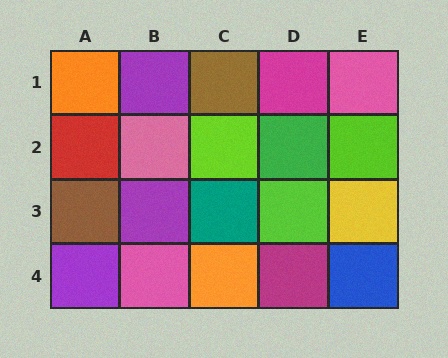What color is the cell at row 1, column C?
Brown.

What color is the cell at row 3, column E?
Yellow.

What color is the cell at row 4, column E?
Blue.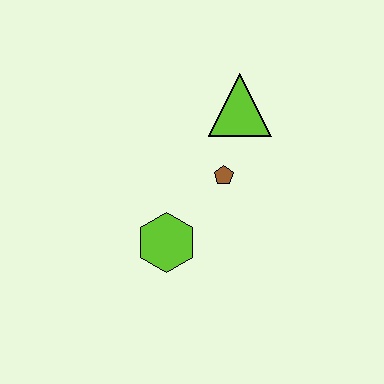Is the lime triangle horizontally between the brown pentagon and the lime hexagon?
No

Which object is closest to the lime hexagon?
The brown pentagon is closest to the lime hexagon.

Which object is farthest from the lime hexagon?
The lime triangle is farthest from the lime hexagon.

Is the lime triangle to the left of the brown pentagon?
No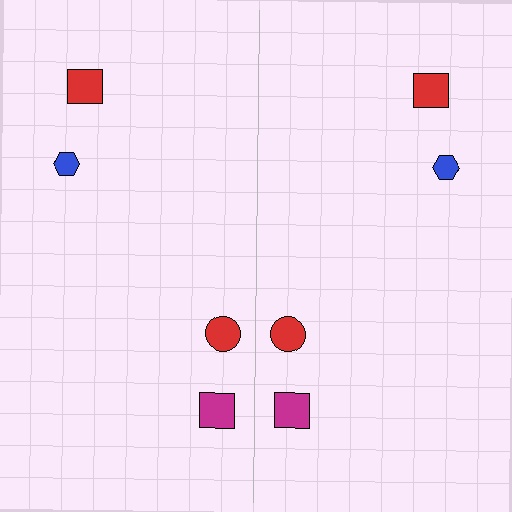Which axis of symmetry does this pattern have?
The pattern has a vertical axis of symmetry running through the center of the image.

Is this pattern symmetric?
Yes, this pattern has bilateral (reflection) symmetry.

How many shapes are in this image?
There are 8 shapes in this image.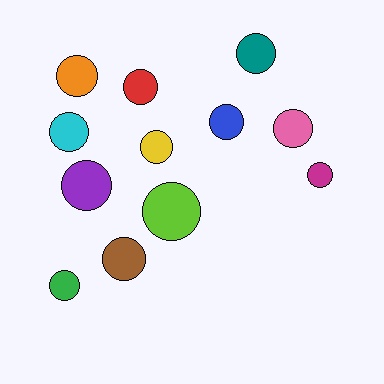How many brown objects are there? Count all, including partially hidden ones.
There is 1 brown object.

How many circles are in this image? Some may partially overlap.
There are 12 circles.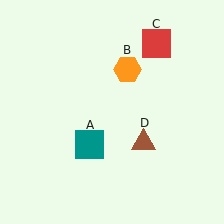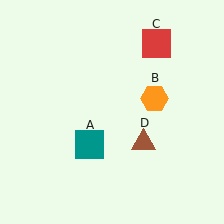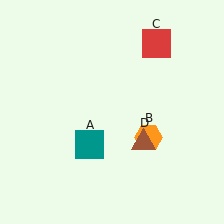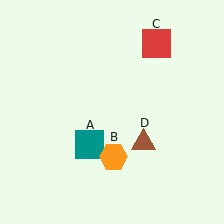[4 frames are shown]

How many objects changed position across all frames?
1 object changed position: orange hexagon (object B).